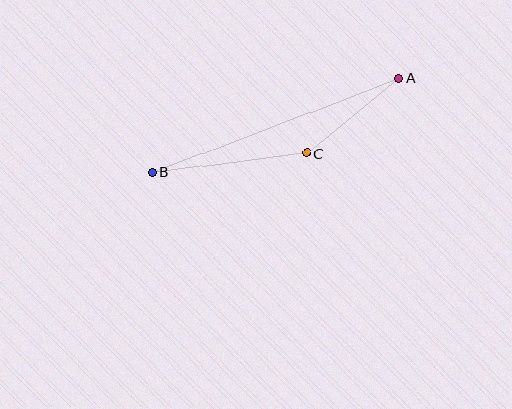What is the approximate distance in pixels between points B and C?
The distance between B and C is approximately 156 pixels.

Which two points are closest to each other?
Points A and C are closest to each other.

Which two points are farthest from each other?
Points A and B are farthest from each other.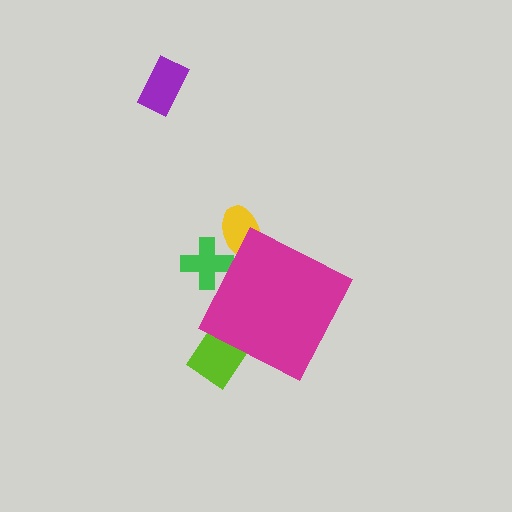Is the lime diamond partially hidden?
Yes, the lime diamond is partially hidden behind the magenta diamond.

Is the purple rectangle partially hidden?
No, the purple rectangle is fully visible.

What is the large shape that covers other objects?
A magenta diamond.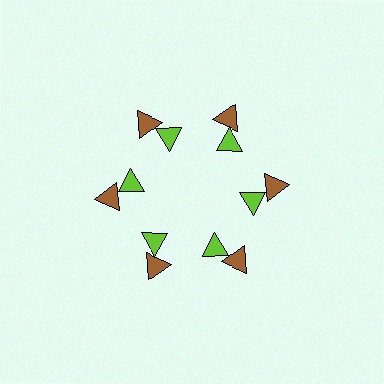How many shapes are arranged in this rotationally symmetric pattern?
There are 12 shapes, arranged in 6 groups of 2.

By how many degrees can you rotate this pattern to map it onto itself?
The pattern maps onto itself every 60 degrees of rotation.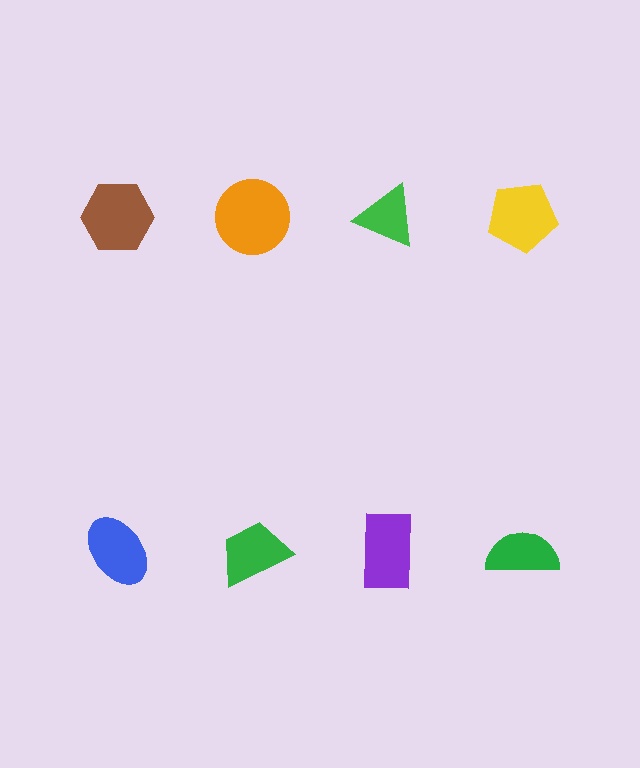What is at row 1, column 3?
A green triangle.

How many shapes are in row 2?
4 shapes.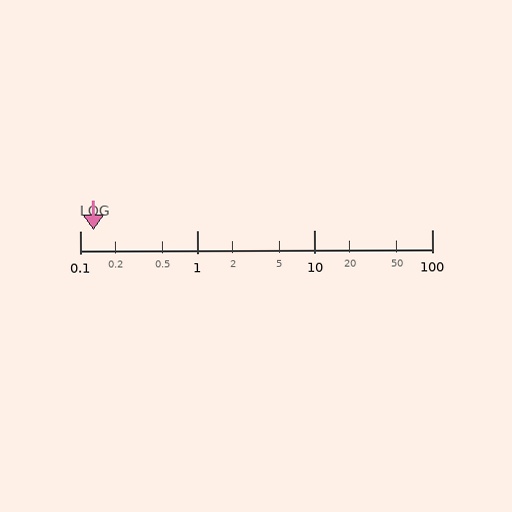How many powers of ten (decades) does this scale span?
The scale spans 3 decades, from 0.1 to 100.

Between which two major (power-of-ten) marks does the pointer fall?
The pointer is between 0.1 and 1.